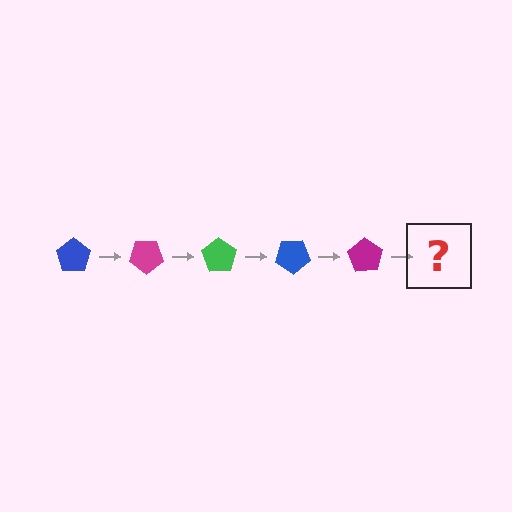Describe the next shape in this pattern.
It should be a green pentagon, rotated 175 degrees from the start.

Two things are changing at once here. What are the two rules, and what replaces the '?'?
The two rules are that it rotates 35 degrees each step and the color cycles through blue, magenta, and green. The '?' should be a green pentagon, rotated 175 degrees from the start.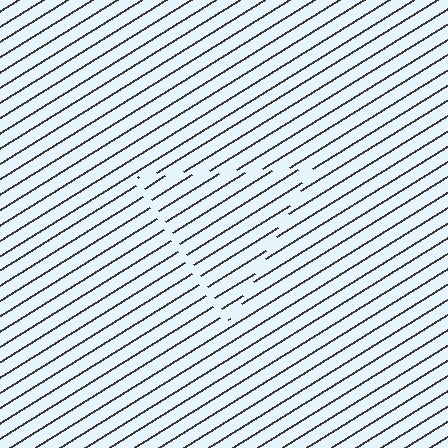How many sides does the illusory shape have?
3 sides — the line-ends trace a triangle.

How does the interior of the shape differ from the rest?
The interior of the shape contains the same grating, shifted by half a period — the contour is defined by the phase discontinuity where line-ends from the inner and outer gratings abut.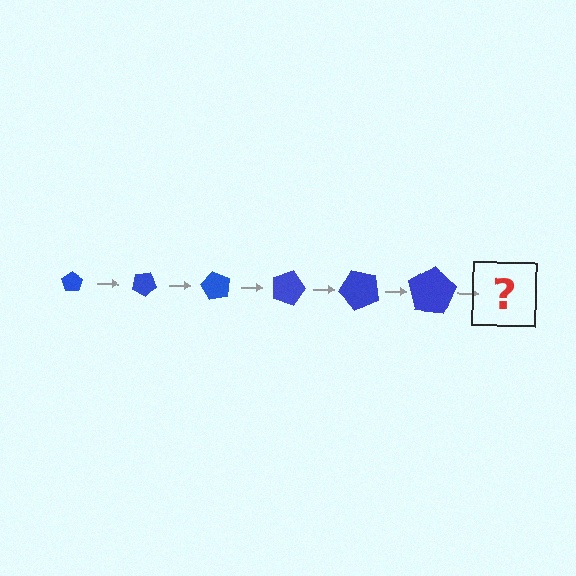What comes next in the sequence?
The next element should be a pentagon, larger than the previous one and rotated 180 degrees from the start.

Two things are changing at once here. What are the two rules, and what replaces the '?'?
The two rules are that the pentagon grows larger each step and it rotates 30 degrees each step. The '?' should be a pentagon, larger than the previous one and rotated 180 degrees from the start.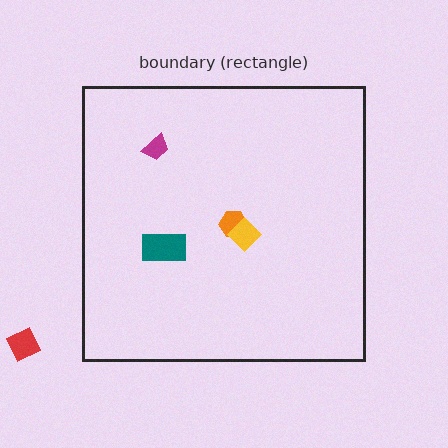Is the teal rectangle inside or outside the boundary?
Inside.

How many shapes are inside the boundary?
4 inside, 1 outside.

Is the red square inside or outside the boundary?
Outside.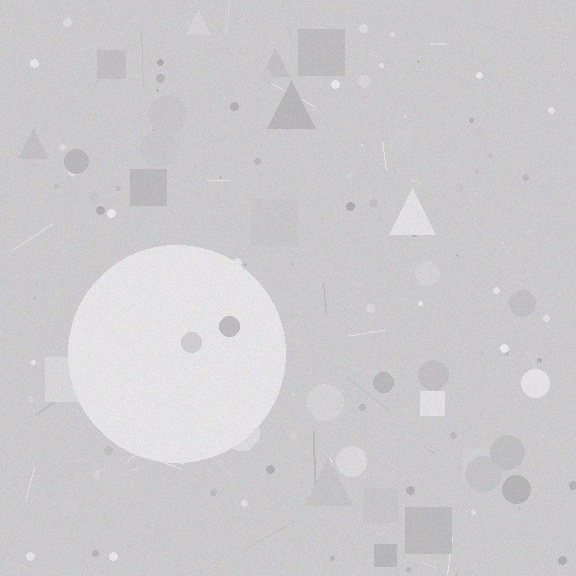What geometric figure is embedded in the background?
A circle is embedded in the background.